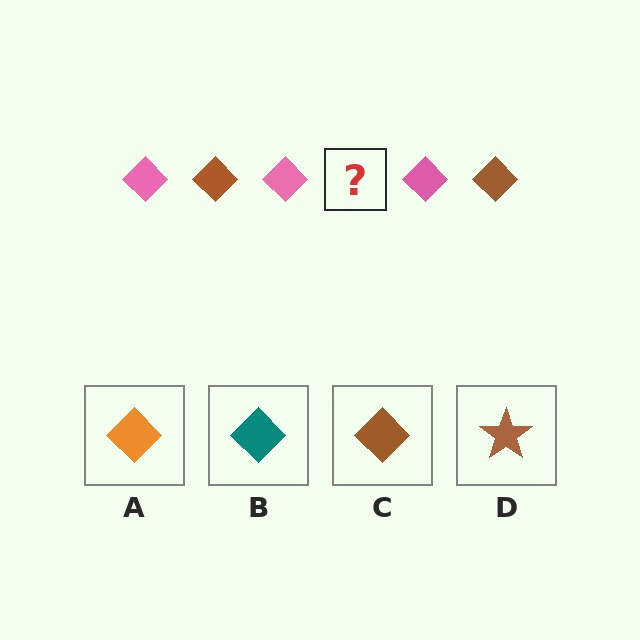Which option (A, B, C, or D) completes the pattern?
C.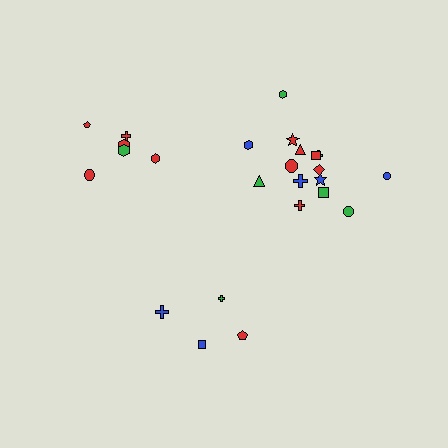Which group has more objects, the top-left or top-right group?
The top-right group.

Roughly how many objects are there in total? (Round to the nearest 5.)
Roughly 25 objects in total.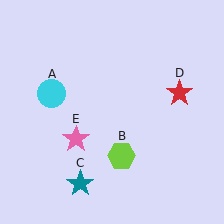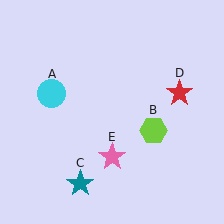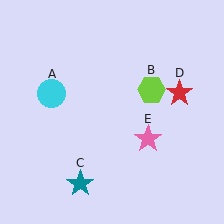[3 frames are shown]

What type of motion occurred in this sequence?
The lime hexagon (object B), pink star (object E) rotated counterclockwise around the center of the scene.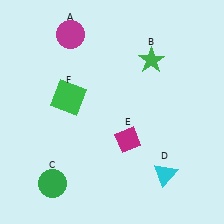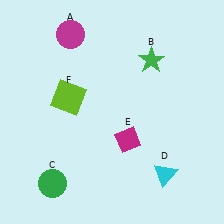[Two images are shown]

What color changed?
The square (F) changed from green in Image 1 to lime in Image 2.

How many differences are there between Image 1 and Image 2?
There is 1 difference between the two images.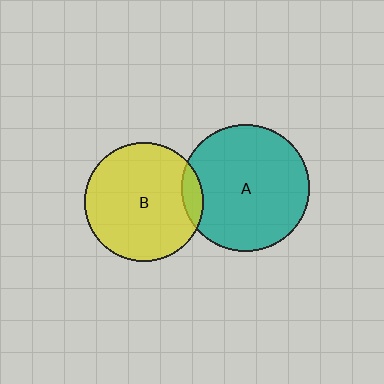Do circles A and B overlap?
Yes.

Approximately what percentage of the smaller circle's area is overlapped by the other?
Approximately 10%.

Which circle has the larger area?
Circle A (teal).